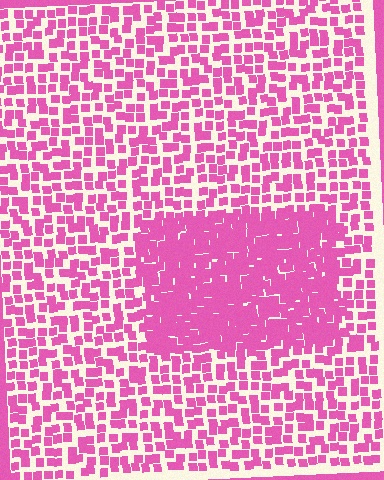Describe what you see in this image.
The image contains small pink elements arranged at two different densities. A rectangle-shaped region is visible where the elements are more densely packed than the surrounding area.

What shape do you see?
I see a rectangle.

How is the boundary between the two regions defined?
The boundary is defined by a change in element density (approximately 2.2x ratio). All elements are the same color, size, and shape.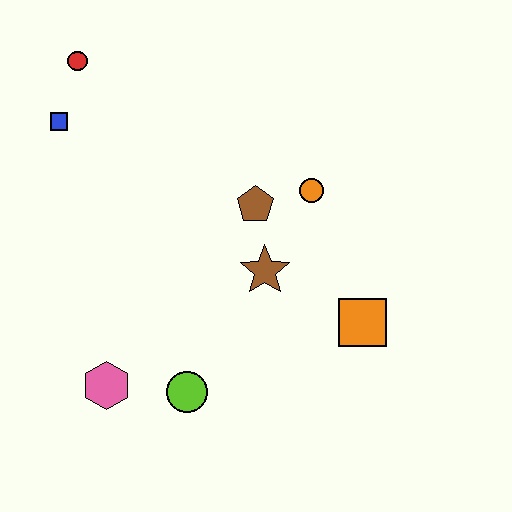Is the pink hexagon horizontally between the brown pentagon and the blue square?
Yes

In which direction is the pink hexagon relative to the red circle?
The pink hexagon is below the red circle.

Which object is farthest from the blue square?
The orange square is farthest from the blue square.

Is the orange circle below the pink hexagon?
No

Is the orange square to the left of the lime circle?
No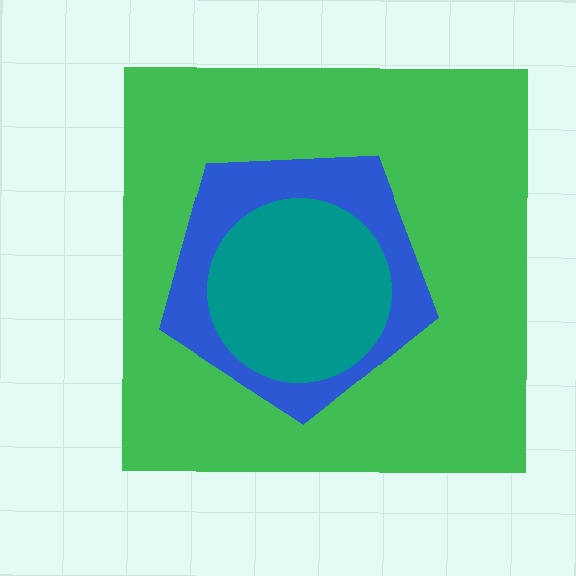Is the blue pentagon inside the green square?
Yes.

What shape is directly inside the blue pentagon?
The teal circle.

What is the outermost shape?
The green square.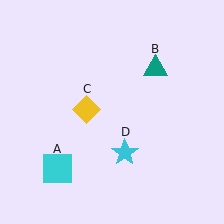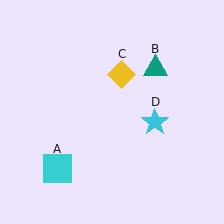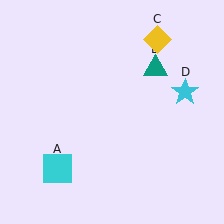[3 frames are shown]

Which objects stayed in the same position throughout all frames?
Cyan square (object A) and teal triangle (object B) remained stationary.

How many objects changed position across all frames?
2 objects changed position: yellow diamond (object C), cyan star (object D).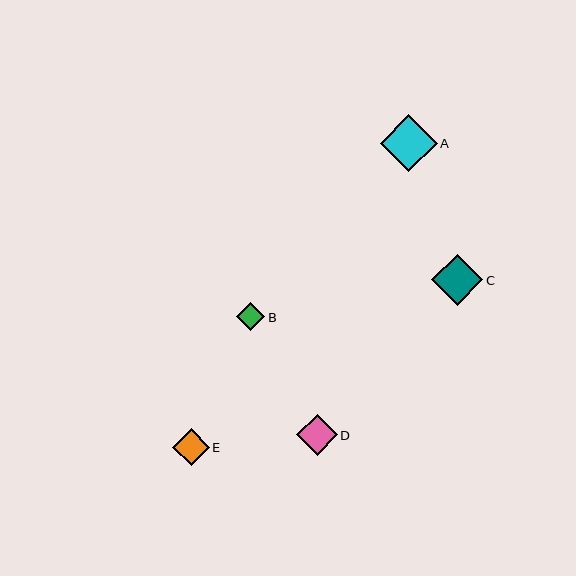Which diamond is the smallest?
Diamond B is the smallest with a size of approximately 28 pixels.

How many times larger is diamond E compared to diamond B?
Diamond E is approximately 1.3 times the size of diamond B.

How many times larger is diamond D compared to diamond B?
Diamond D is approximately 1.4 times the size of diamond B.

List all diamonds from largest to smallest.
From largest to smallest: A, C, D, E, B.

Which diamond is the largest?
Diamond A is the largest with a size of approximately 57 pixels.